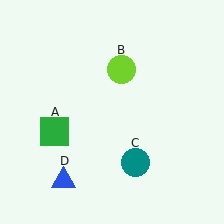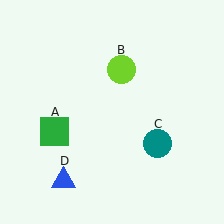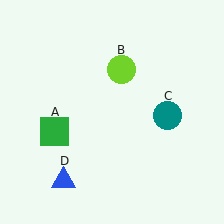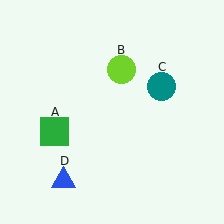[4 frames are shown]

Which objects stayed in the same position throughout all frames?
Green square (object A) and lime circle (object B) and blue triangle (object D) remained stationary.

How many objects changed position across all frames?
1 object changed position: teal circle (object C).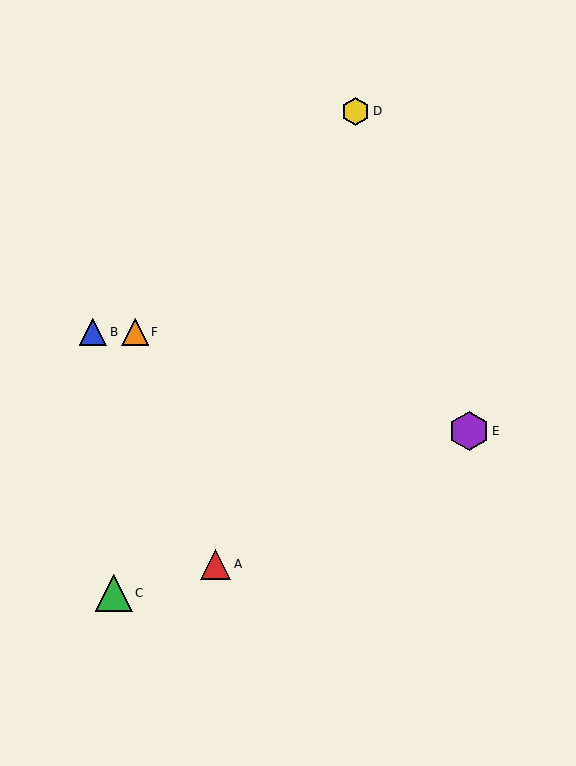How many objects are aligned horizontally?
2 objects (B, F) are aligned horizontally.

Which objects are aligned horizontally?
Objects B, F are aligned horizontally.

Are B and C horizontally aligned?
No, B is at y≈332 and C is at y≈593.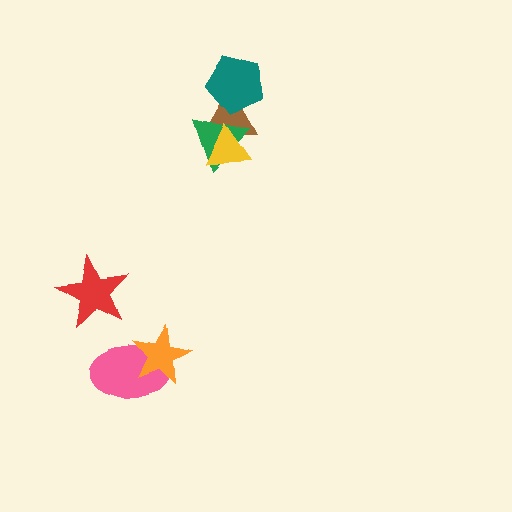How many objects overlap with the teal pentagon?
1 object overlaps with the teal pentagon.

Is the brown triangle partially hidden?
Yes, it is partially covered by another shape.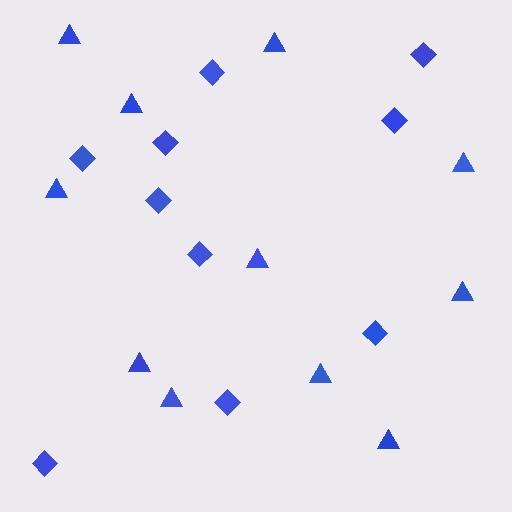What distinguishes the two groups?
There are 2 groups: one group of diamonds (10) and one group of triangles (11).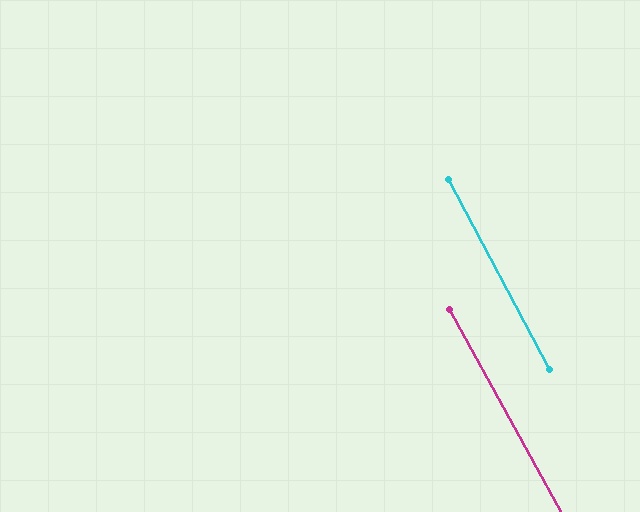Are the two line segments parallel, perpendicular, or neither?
Parallel — their directions differ by only 0.9°.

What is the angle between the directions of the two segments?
Approximately 1 degree.